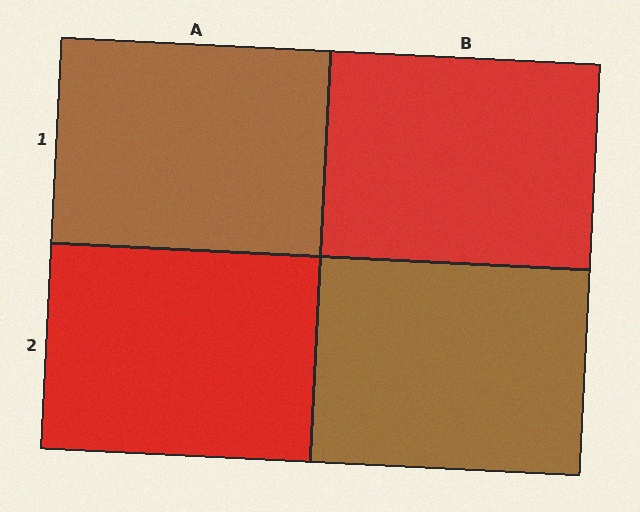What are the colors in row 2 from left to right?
Red, brown.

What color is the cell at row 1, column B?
Red.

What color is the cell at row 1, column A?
Brown.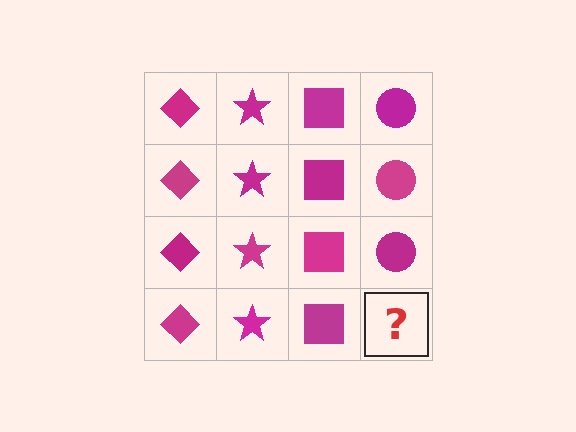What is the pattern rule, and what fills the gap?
The rule is that each column has a consistent shape. The gap should be filled with a magenta circle.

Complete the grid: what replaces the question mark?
The question mark should be replaced with a magenta circle.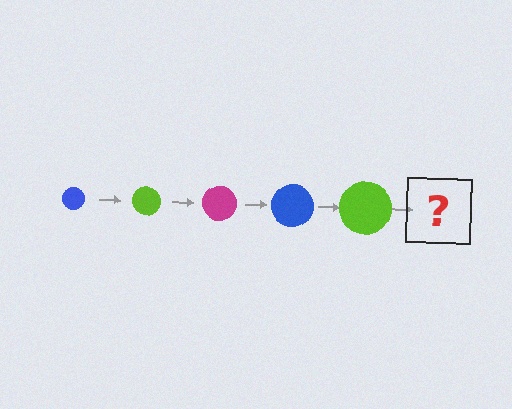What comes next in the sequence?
The next element should be a magenta circle, larger than the previous one.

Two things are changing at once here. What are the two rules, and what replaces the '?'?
The two rules are that the circle grows larger each step and the color cycles through blue, lime, and magenta. The '?' should be a magenta circle, larger than the previous one.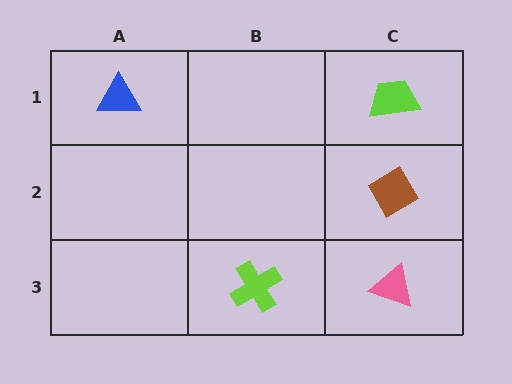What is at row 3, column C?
A pink triangle.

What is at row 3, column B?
A lime cross.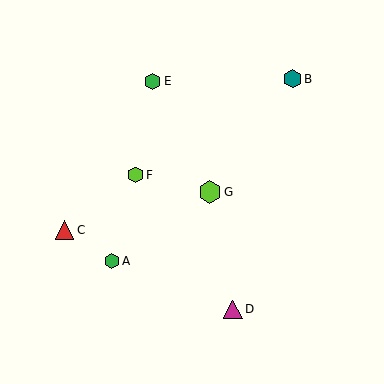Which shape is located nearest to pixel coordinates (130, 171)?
The lime hexagon (labeled F) at (135, 175) is nearest to that location.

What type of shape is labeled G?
Shape G is a lime hexagon.